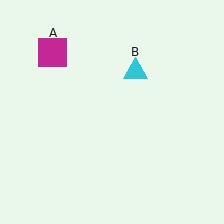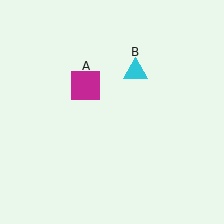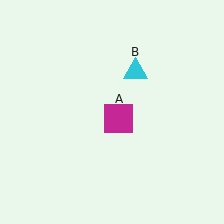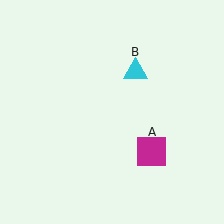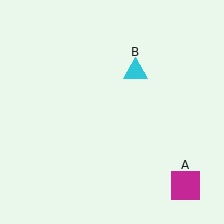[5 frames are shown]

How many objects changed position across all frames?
1 object changed position: magenta square (object A).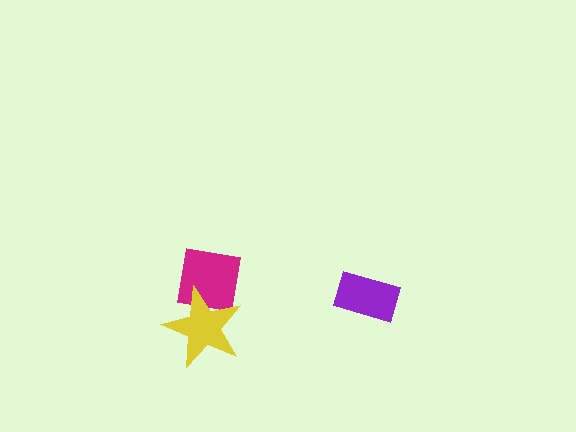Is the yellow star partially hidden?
No, no other shape covers it.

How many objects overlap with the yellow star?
1 object overlaps with the yellow star.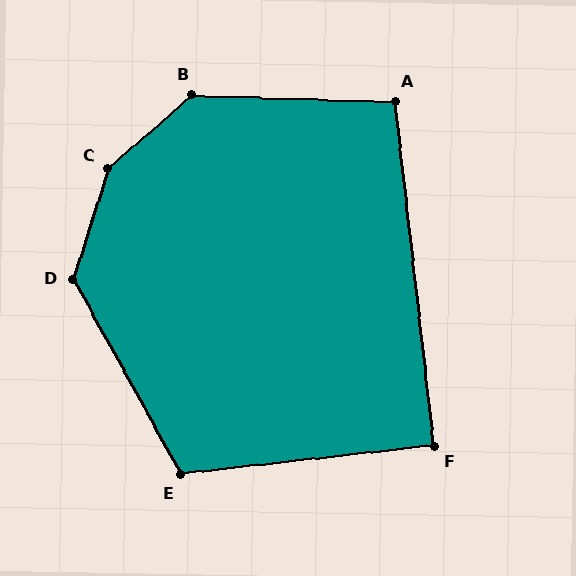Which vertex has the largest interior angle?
C, at approximately 149 degrees.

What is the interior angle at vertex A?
Approximately 98 degrees (obtuse).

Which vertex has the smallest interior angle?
F, at approximately 90 degrees.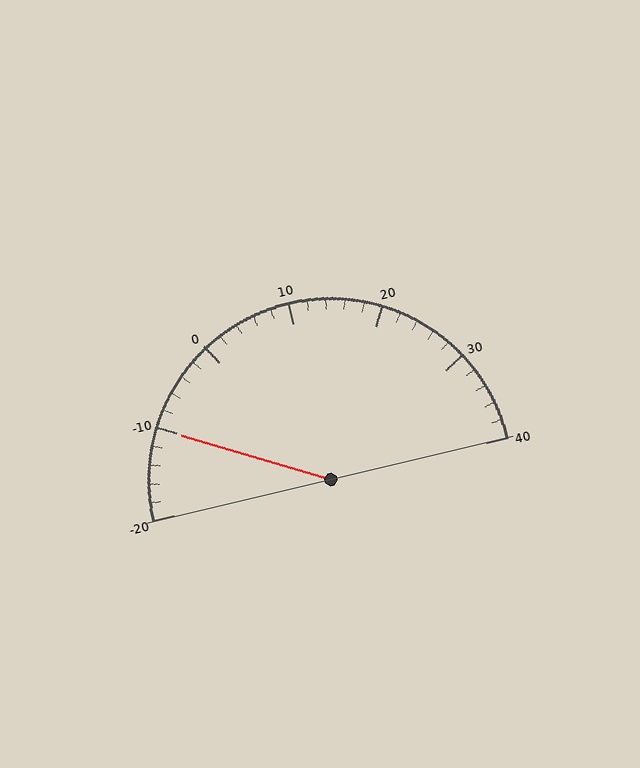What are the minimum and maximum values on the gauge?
The gauge ranges from -20 to 40.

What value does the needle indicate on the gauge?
The needle indicates approximately -10.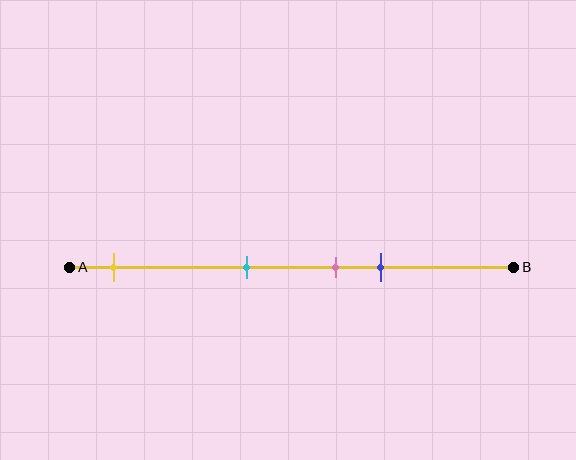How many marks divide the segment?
There are 4 marks dividing the segment.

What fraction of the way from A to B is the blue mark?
The blue mark is approximately 70% (0.7) of the way from A to B.